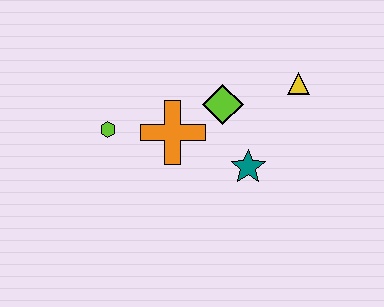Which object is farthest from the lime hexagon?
The yellow triangle is farthest from the lime hexagon.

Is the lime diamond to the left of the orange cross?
No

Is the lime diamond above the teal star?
Yes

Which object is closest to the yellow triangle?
The lime diamond is closest to the yellow triangle.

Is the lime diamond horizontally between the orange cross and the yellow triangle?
Yes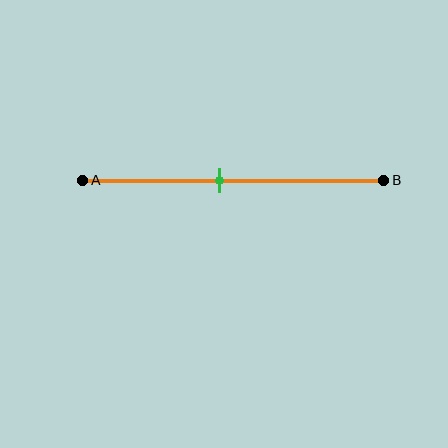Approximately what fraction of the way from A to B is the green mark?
The green mark is approximately 45% of the way from A to B.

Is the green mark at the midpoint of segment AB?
No, the mark is at about 45% from A, not at the 50% midpoint.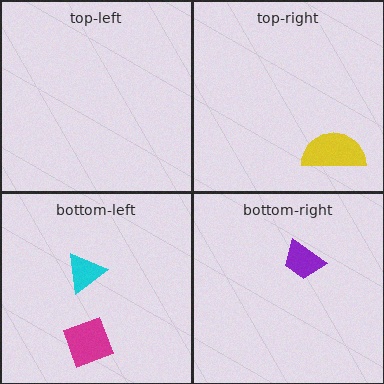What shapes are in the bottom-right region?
The purple trapezoid.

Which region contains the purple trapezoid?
The bottom-right region.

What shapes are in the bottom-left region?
The magenta diamond, the cyan triangle.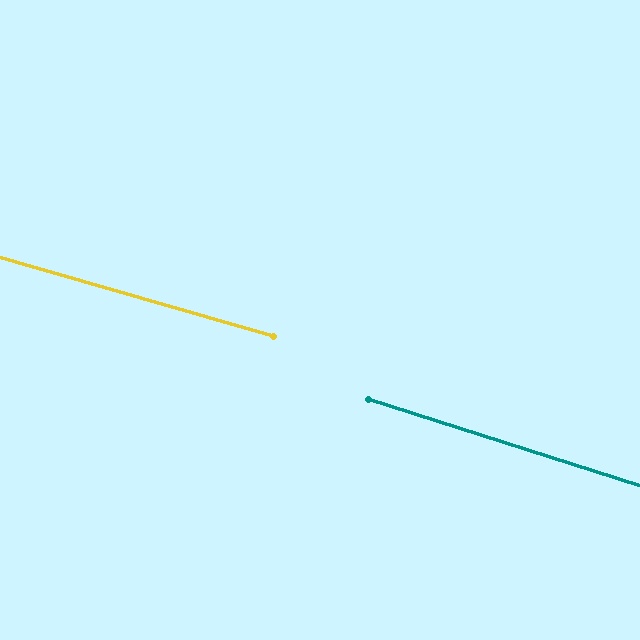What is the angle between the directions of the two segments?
Approximately 1 degree.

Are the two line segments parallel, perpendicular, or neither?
Parallel — their directions differ by only 1.5°.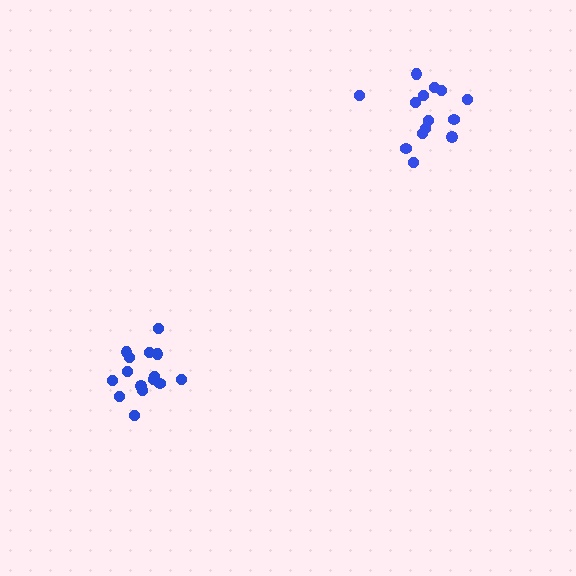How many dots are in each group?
Group 1: 15 dots, Group 2: 14 dots (29 total).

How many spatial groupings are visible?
There are 2 spatial groupings.